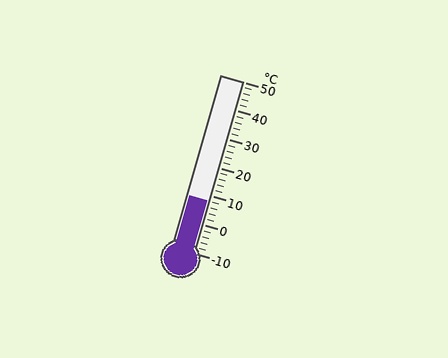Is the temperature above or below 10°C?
The temperature is below 10°C.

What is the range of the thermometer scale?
The thermometer scale ranges from -10°C to 50°C.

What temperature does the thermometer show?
The thermometer shows approximately 8°C.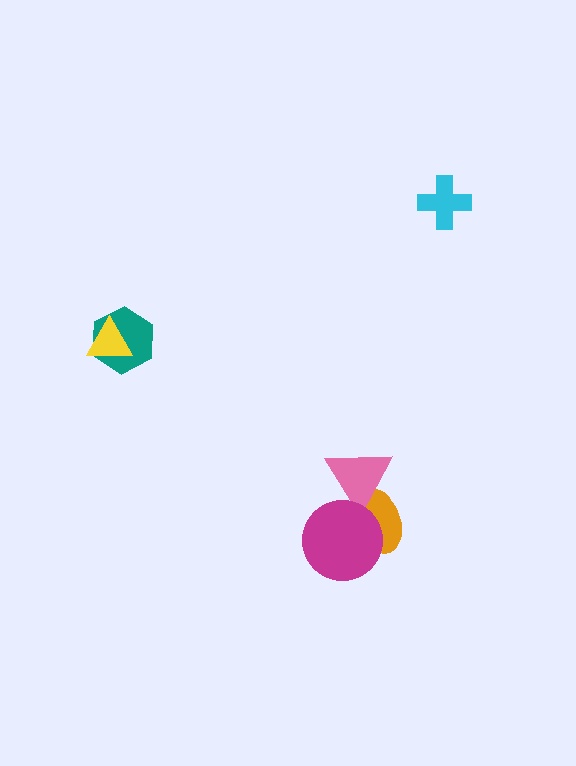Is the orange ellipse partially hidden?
Yes, it is partially covered by another shape.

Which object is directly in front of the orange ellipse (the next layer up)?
The pink triangle is directly in front of the orange ellipse.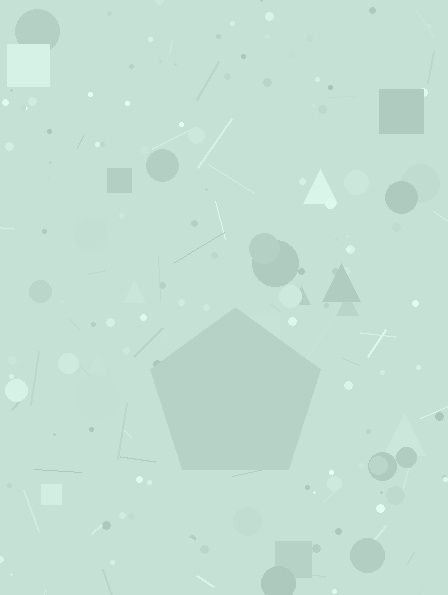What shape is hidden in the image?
A pentagon is hidden in the image.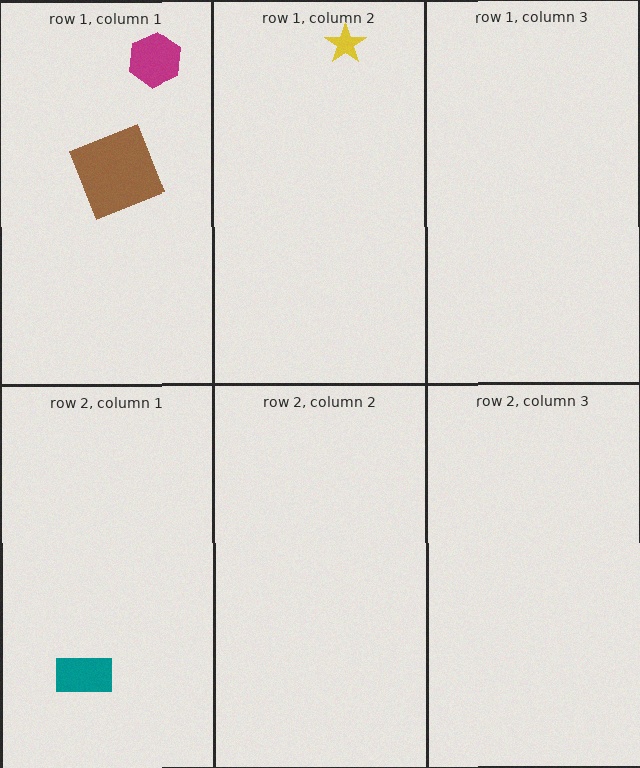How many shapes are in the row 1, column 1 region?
2.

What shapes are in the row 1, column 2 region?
The yellow star.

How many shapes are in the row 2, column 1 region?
1.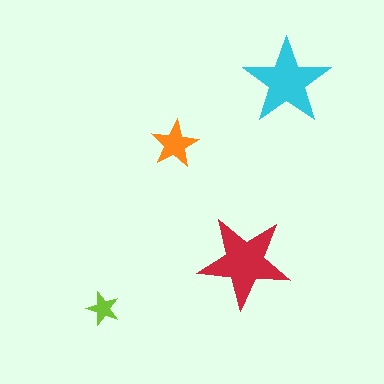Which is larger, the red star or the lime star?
The red one.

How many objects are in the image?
There are 4 objects in the image.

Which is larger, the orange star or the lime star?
The orange one.